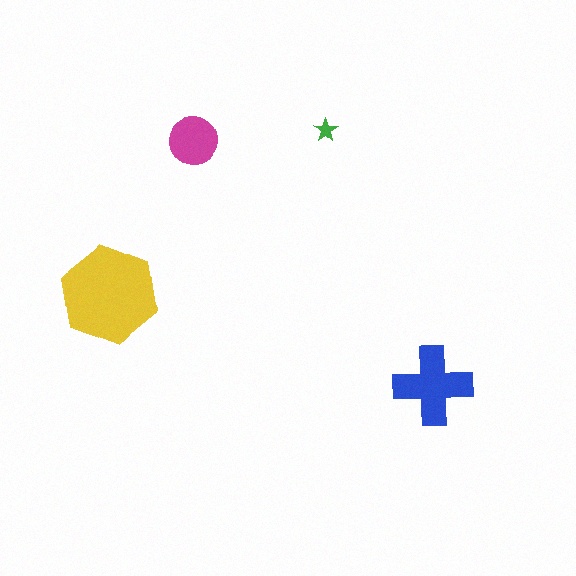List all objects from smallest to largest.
The green star, the magenta circle, the blue cross, the yellow hexagon.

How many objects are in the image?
There are 4 objects in the image.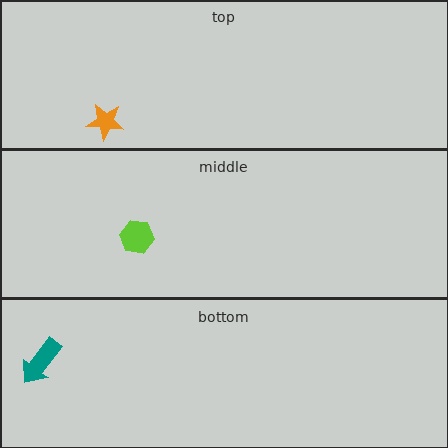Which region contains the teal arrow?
The bottom region.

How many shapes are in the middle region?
1.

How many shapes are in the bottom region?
1.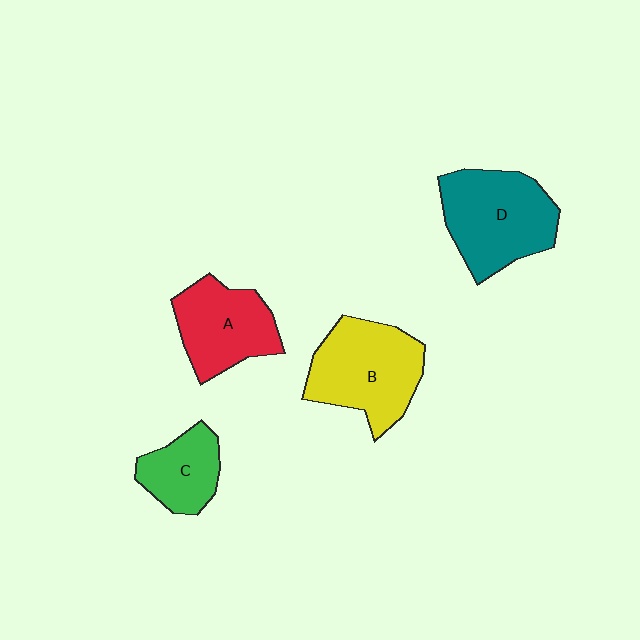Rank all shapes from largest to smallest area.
From largest to smallest: D (teal), B (yellow), A (red), C (green).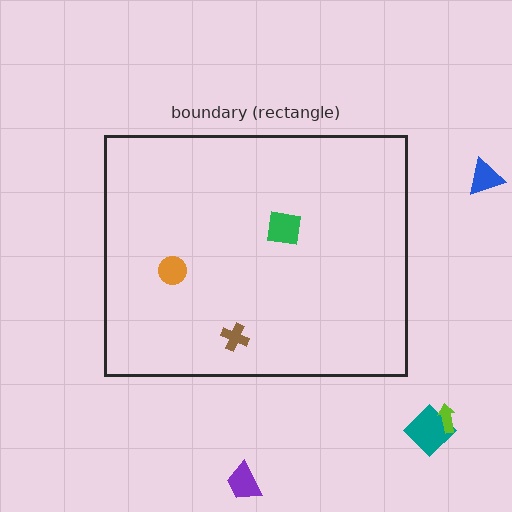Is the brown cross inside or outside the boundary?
Inside.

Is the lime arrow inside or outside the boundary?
Outside.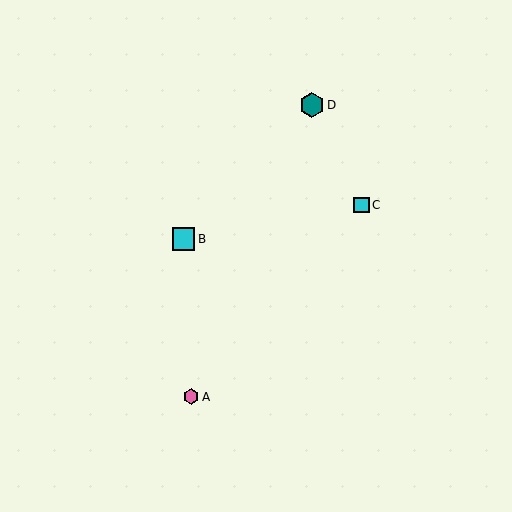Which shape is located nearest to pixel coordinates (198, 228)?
The cyan square (labeled B) at (183, 239) is nearest to that location.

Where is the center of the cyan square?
The center of the cyan square is at (362, 205).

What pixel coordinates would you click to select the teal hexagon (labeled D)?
Click at (312, 105) to select the teal hexagon D.